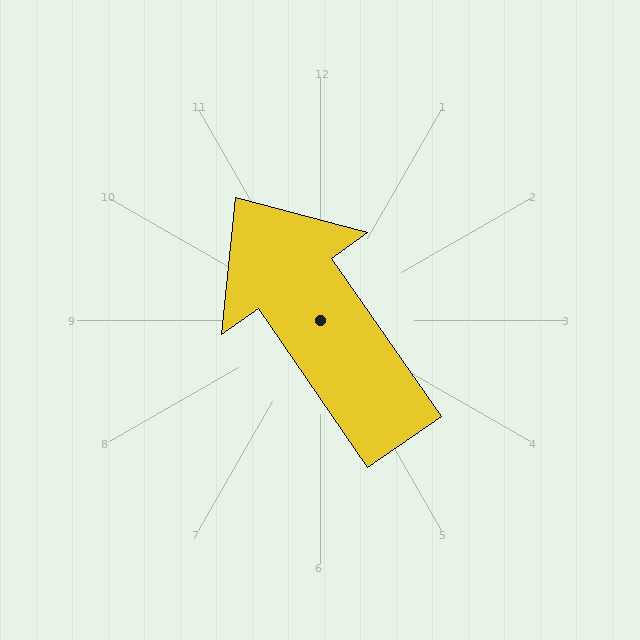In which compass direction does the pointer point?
Northwest.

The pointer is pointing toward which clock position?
Roughly 11 o'clock.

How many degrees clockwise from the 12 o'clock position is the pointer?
Approximately 325 degrees.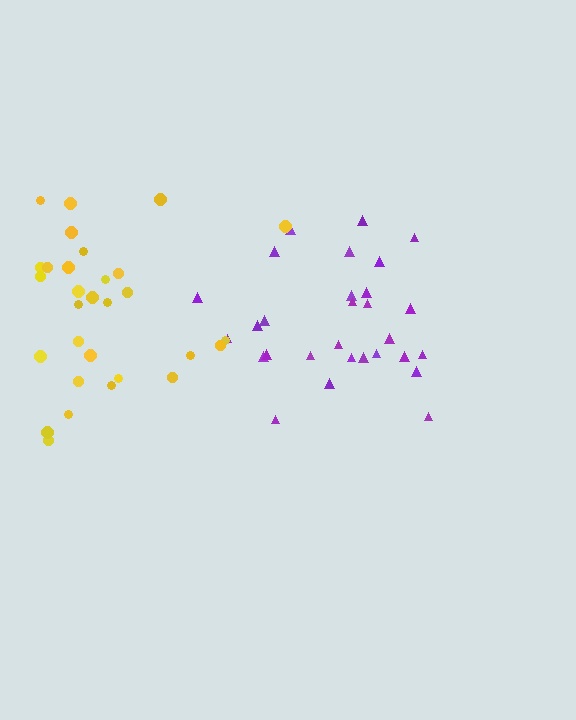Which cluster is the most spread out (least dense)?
Yellow.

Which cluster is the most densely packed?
Purple.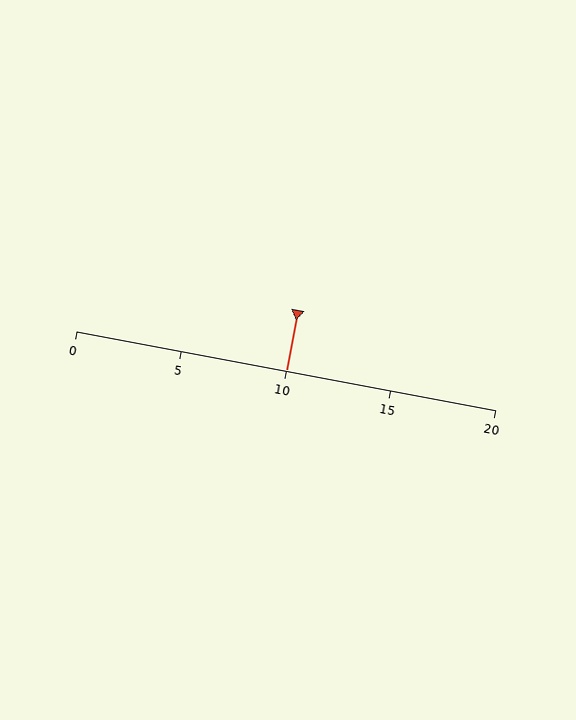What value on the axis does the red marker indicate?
The marker indicates approximately 10.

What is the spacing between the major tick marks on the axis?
The major ticks are spaced 5 apart.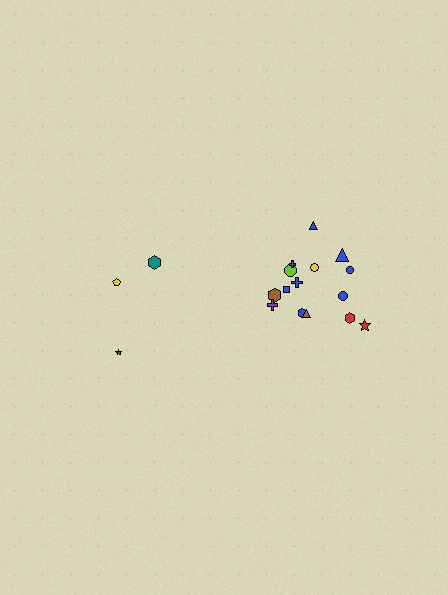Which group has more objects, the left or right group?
The right group.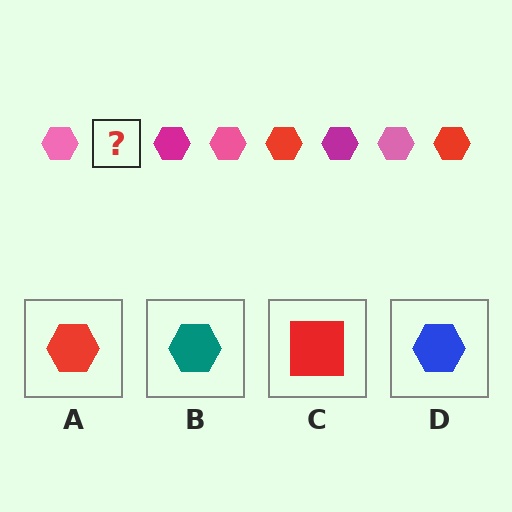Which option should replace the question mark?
Option A.